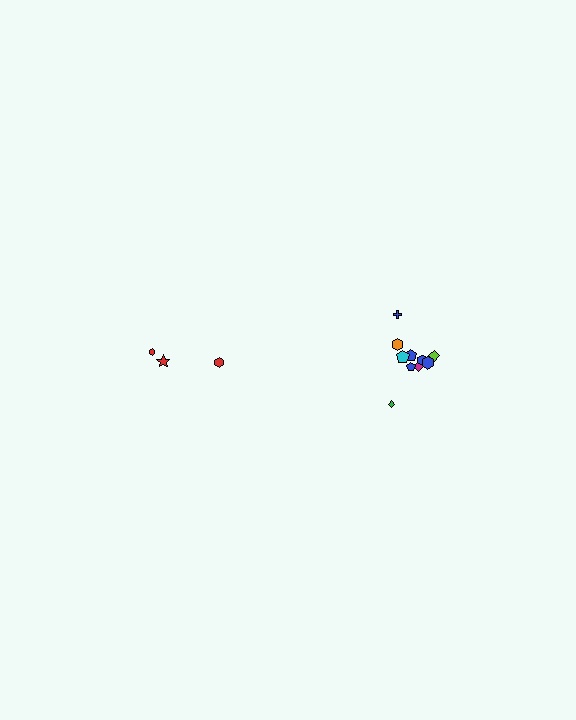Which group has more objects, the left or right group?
The right group.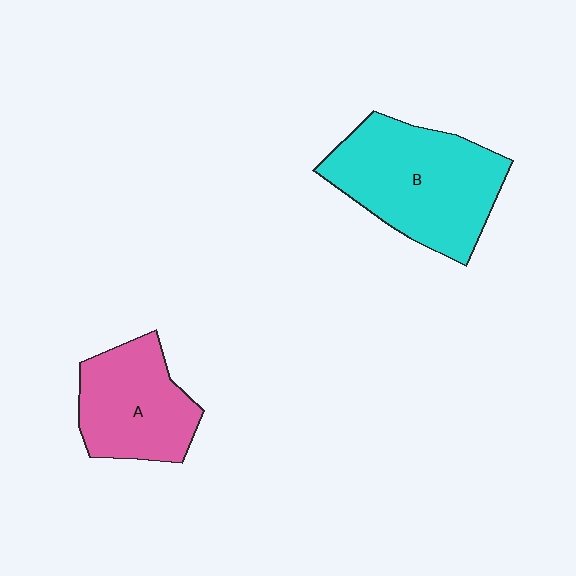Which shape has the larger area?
Shape B (cyan).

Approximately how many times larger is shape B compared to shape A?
Approximately 1.4 times.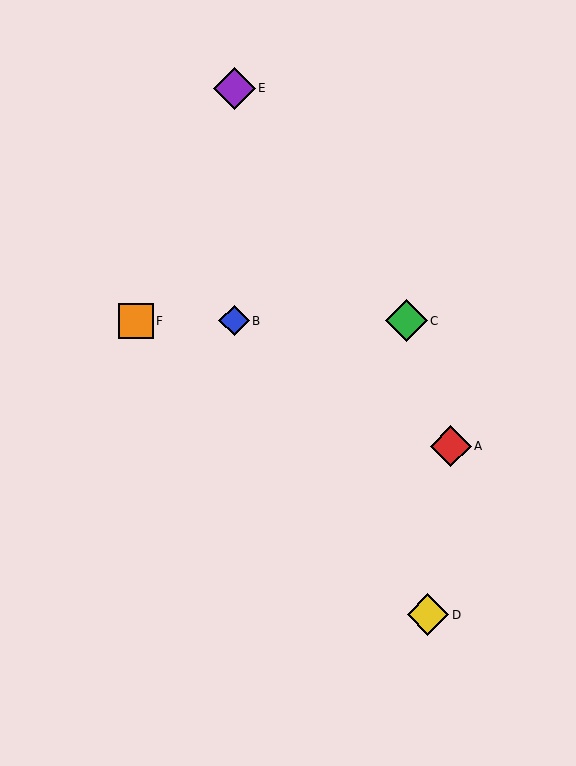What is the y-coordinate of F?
Object F is at y≈321.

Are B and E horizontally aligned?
No, B is at y≈321 and E is at y≈88.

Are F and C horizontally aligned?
Yes, both are at y≈321.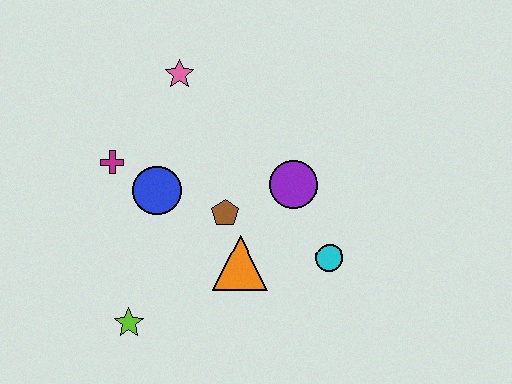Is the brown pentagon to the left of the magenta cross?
No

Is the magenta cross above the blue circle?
Yes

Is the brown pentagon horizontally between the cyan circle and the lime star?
Yes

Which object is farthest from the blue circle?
The cyan circle is farthest from the blue circle.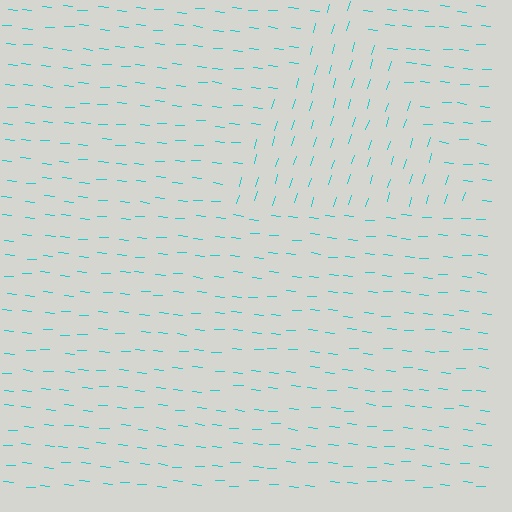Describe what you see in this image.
The image is filled with small cyan line segments. A triangle region in the image has lines oriented differently from the surrounding lines, creating a visible texture boundary.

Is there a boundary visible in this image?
Yes, there is a texture boundary formed by a change in line orientation.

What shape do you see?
I see a triangle.